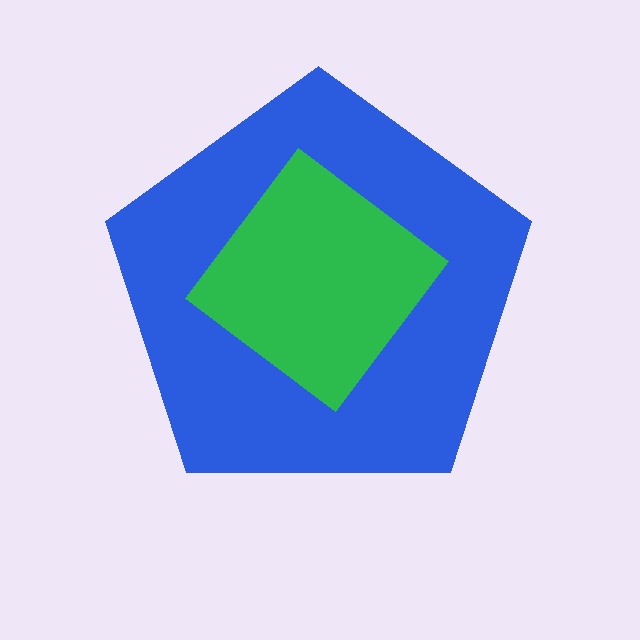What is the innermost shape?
The green diamond.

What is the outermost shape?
The blue pentagon.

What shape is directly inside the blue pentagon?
The green diamond.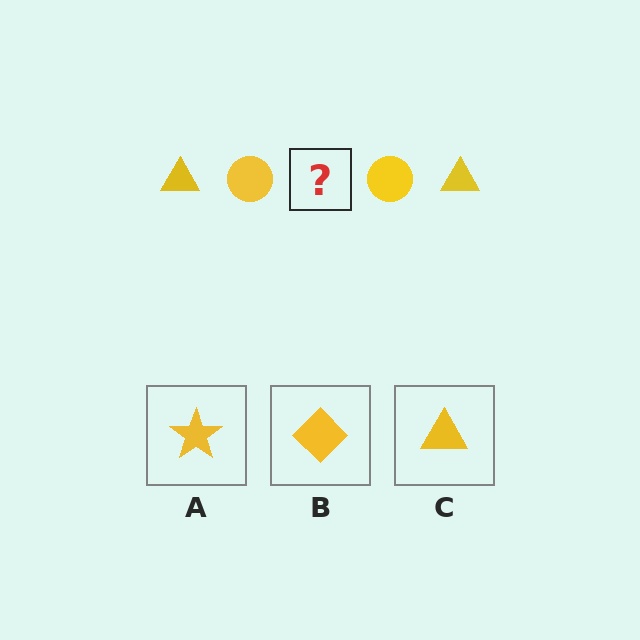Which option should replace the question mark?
Option C.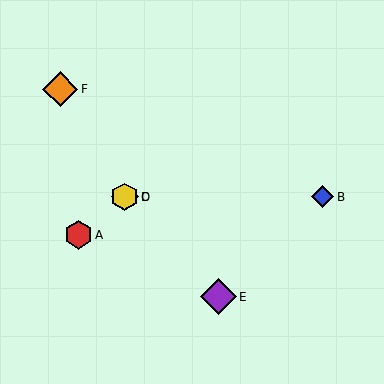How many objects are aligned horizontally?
3 objects (B, C, D) are aligned horizontally.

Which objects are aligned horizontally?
Objects B, C, D are aligned horizontally.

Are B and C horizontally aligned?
Yes, both are at y≈197.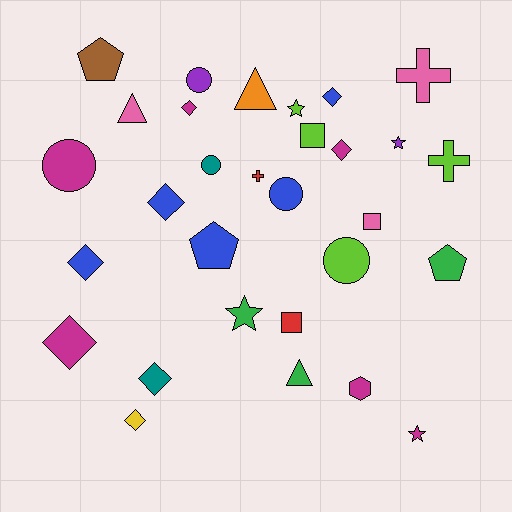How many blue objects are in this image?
There are 5 blue objects.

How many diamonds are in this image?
There are 8 diamonds.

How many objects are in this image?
There are 30 objects.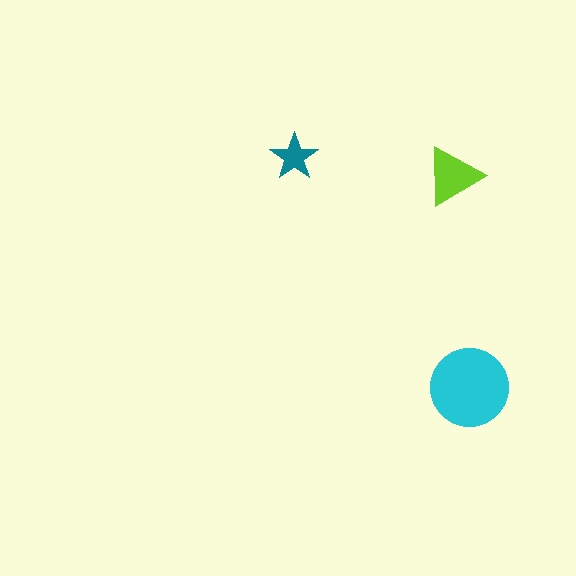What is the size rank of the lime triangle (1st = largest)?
2nd.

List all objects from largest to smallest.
The cyan circle, the lime triangle, the teal star.